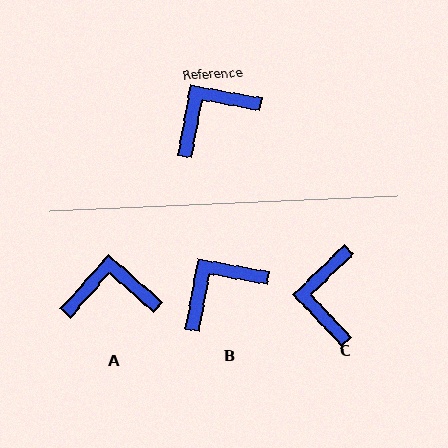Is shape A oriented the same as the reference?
No, it is off by about 31 degrees.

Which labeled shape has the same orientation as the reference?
B.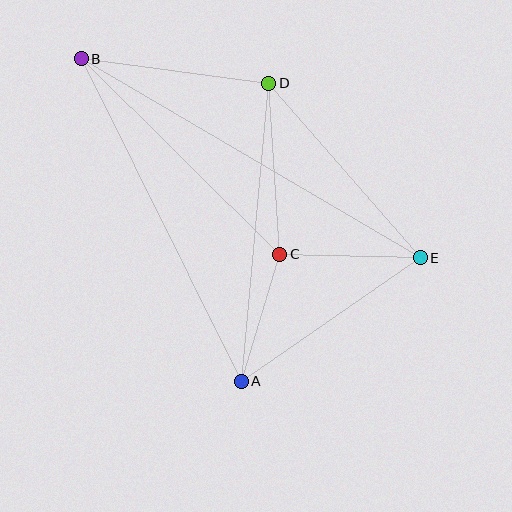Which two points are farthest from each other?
Points B and E are farthest from each other.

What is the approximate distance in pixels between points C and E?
The distance between C and E is approximately 140 pixels.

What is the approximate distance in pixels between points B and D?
The distance between B and D is approximately 189 pixels.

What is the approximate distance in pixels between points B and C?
The distance between B and C is approximately 279 pixels.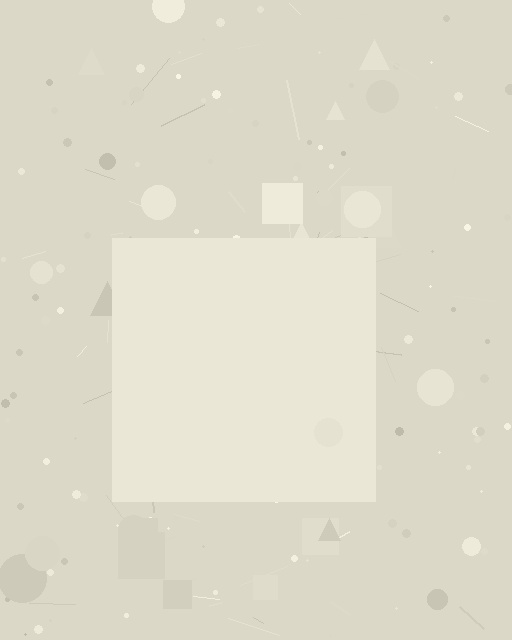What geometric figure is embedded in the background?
A square is embedded in the background.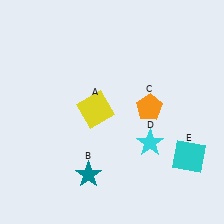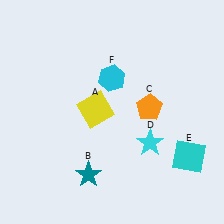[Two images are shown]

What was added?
A cyan hexagon (F) was added in Image 2.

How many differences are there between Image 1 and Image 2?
There is 1 difference between the two images.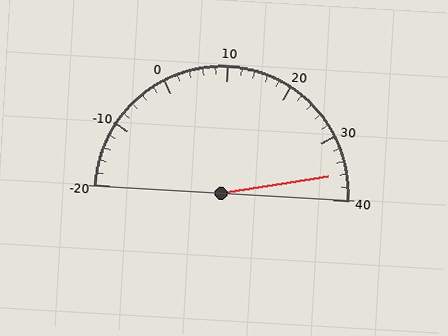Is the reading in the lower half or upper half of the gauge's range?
The reading is in the upper half of the range (-20 to 40).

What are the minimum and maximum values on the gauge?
The gauge ranges from -20 to 40.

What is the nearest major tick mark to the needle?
The nearest major tick mark is 40.